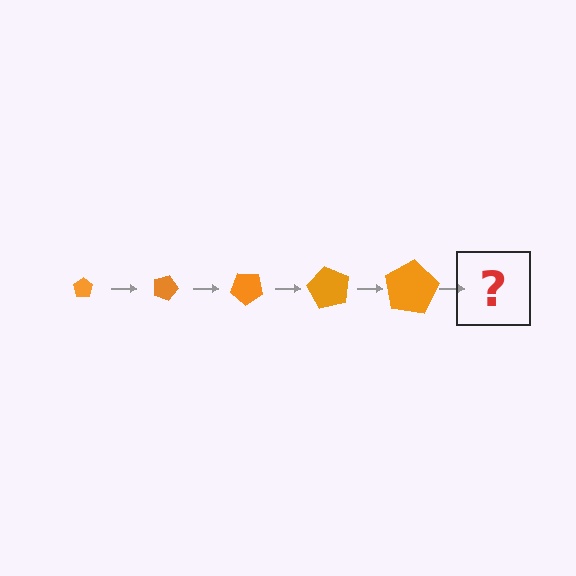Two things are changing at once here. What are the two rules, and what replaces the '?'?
The two rules are that the pentagon grows larger each step and it rotates 20 degrees each step. The '?' should be a pentagon, larger than the previous one and rotated 100 degrees from the start.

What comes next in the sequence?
The next element should be a pentagon, larger than the previous one and rotated 100 degrees from the start.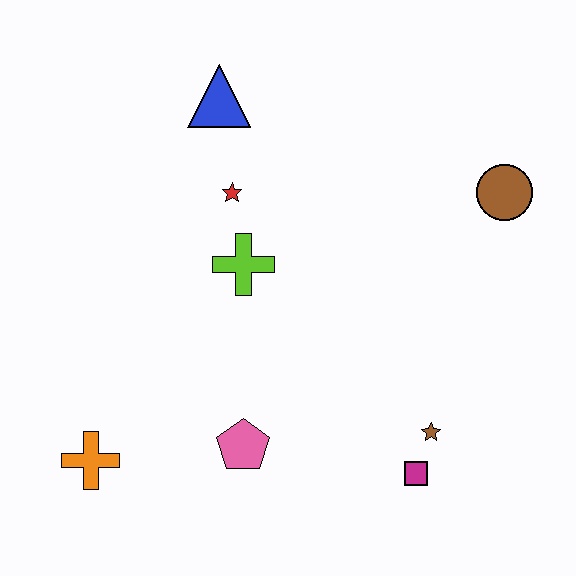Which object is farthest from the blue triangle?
The magenta square is farthest from the blue triangle.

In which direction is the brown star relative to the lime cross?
The brown star is to the right of the lime cross.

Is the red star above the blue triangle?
No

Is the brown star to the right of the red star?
Yes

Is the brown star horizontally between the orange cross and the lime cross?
No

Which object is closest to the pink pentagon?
The orange cross is closest to the pink pentagon.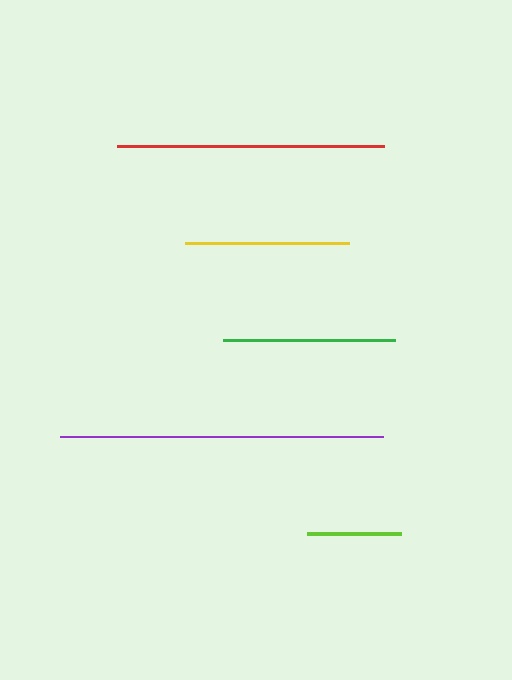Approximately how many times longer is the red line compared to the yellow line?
The red line is approximately 1.6 times the length of the yellow line.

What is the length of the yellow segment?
The yellow segment is approximately 164 pixels long.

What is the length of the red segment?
The red segment is approximately 266 pixels long.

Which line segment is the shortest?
The lime line is the shortest at approximately 94 pixels.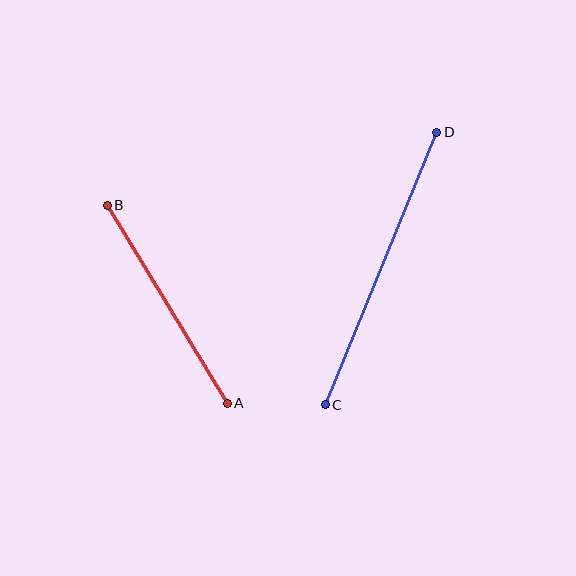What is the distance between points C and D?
The distance is approximately 294 pixels.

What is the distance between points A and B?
The distance is approximately 232 pixels.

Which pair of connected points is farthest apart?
Points C and D are farthest apart.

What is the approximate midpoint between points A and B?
The midpoint is at approximately (167, 304) pixels.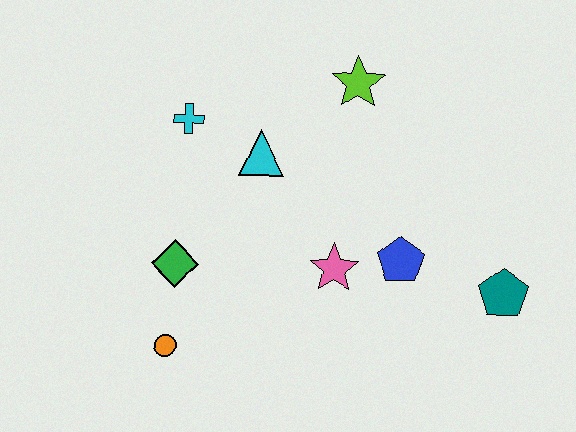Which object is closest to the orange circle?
The green diamond is closest to the orange circle.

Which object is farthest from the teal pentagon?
The cyan cross is farthest from the teal pentagon.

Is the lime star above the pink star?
Yes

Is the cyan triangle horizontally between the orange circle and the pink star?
Yes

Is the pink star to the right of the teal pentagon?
No